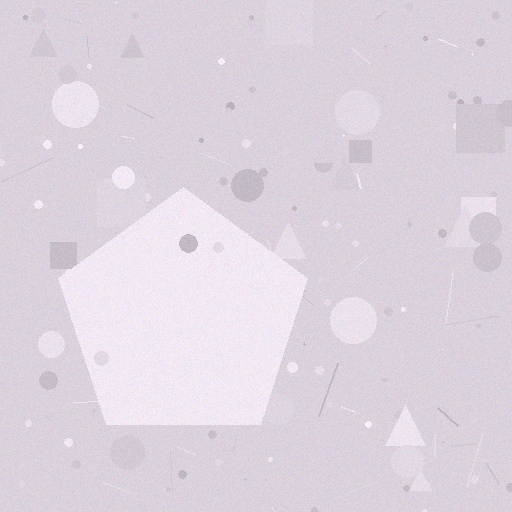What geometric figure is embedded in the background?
A pentagon is embedded in the background.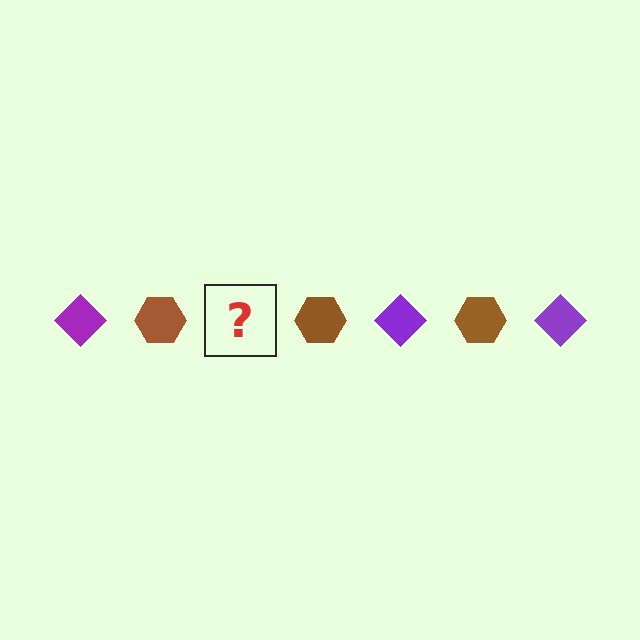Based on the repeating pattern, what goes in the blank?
The blank should be a purple diamond.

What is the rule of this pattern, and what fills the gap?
The rule is that the pattern alternates between purple diamond and brown hexagon. The gap should be filled with a purple diamond.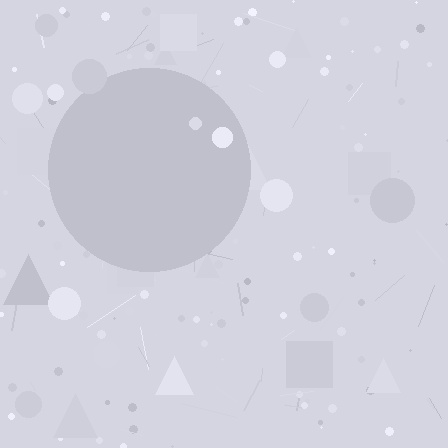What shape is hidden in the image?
A circle is hidden in the image.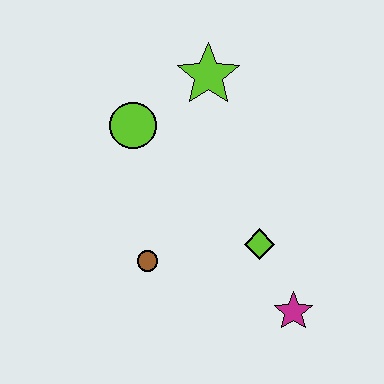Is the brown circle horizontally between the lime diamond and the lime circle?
Yes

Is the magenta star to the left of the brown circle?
No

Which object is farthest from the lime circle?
The magenta star is farthest from the lime circle.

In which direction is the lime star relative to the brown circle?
The lime star is above the brown circle.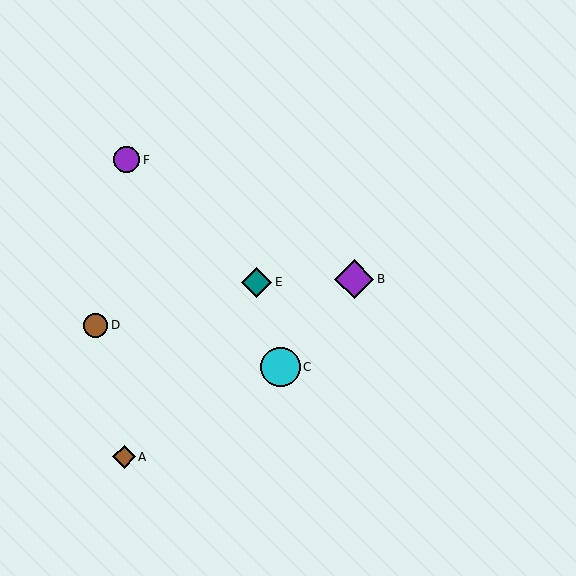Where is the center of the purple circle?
The center of the purple circle is at (126, 160).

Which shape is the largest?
The cyan circle (labeled C) is the largest.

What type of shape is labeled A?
Shape A is a brown diamond.